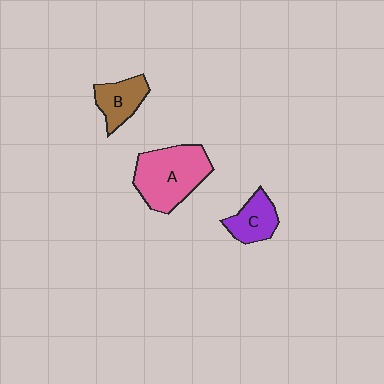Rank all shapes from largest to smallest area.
From largest to smallest: A (pink), B (brown), C (purple).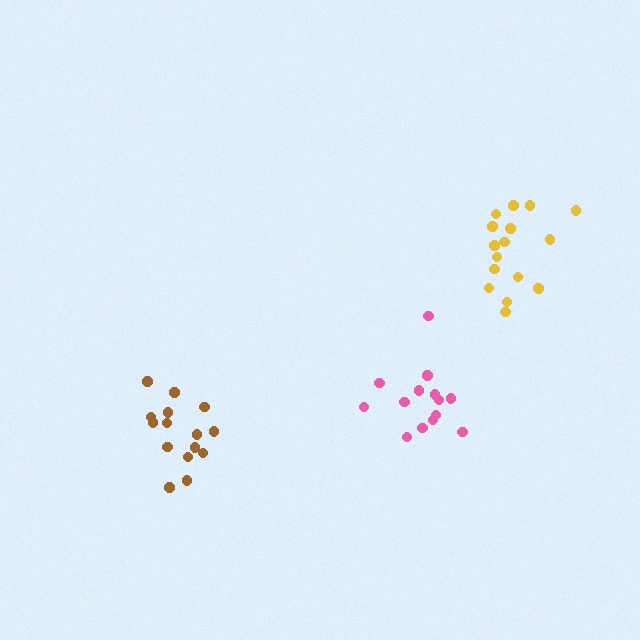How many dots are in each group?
Group 1: 15 dots, Group 2: 16 dots, Group 3: 14 dots (45 total).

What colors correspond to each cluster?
The clusters are colored: brown, yellow, pink.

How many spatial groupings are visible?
There are 3 spatial groupings.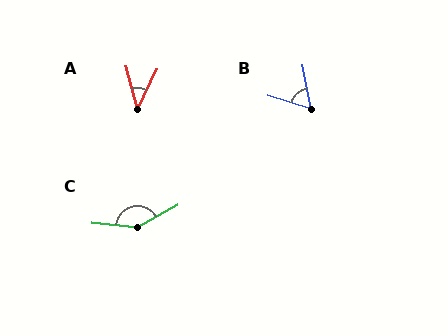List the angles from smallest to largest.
A (41°), B (61°), C (144°).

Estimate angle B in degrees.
Approximately 61 degrees.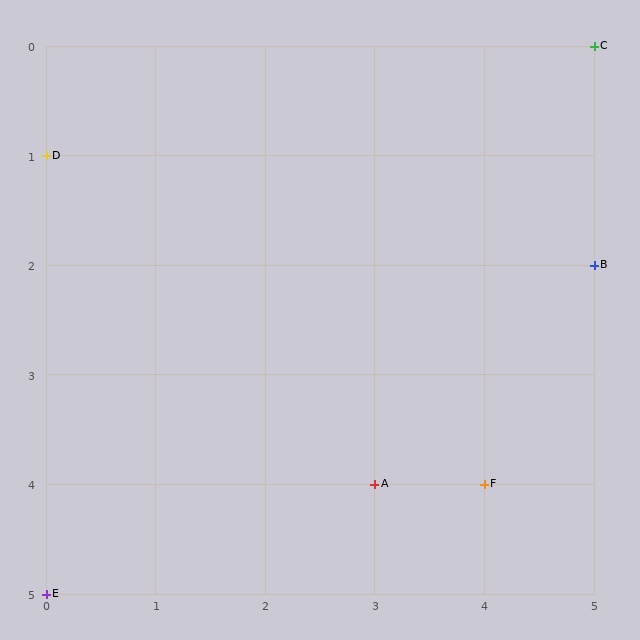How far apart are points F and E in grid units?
Points F and E are 4 columns and 1 row apart (about 4.1 grid units diagonally).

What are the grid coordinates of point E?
Point E is at grid coordinates (0, 5).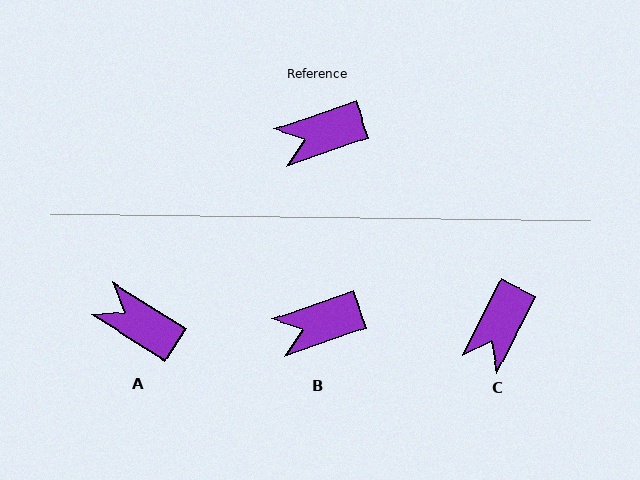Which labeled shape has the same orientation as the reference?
B.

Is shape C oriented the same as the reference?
No, it is off by about 45 degrees.